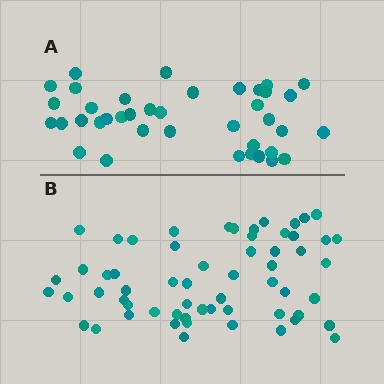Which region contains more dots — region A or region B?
Region B (the bottom region) has more dots.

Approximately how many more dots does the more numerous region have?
Region B has approximately 20 more dots than region A.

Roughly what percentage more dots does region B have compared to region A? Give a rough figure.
About 55% more.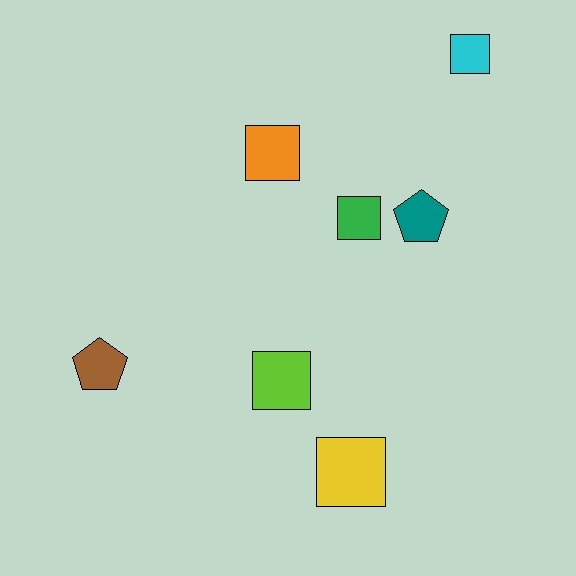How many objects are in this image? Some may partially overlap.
There are 7 objects.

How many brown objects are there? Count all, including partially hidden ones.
There is 1 brown object.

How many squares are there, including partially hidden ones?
There are 5 squares.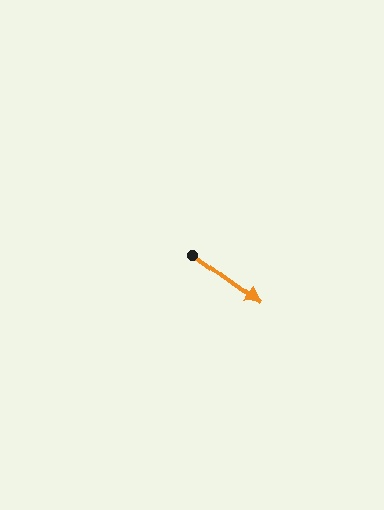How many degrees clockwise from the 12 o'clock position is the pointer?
Approximately 126 degrees.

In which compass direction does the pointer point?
Southeast.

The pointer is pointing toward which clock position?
Roughly 4 o'clock.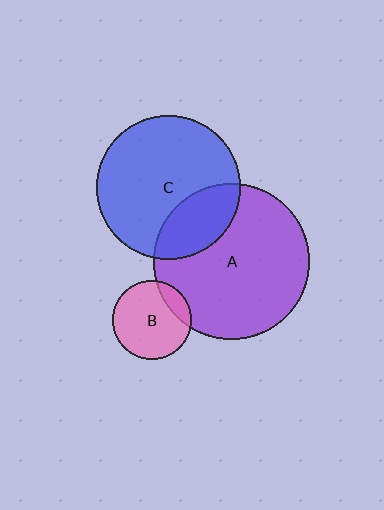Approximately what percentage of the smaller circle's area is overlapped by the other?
Approximately 15%.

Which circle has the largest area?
Circle A (purple).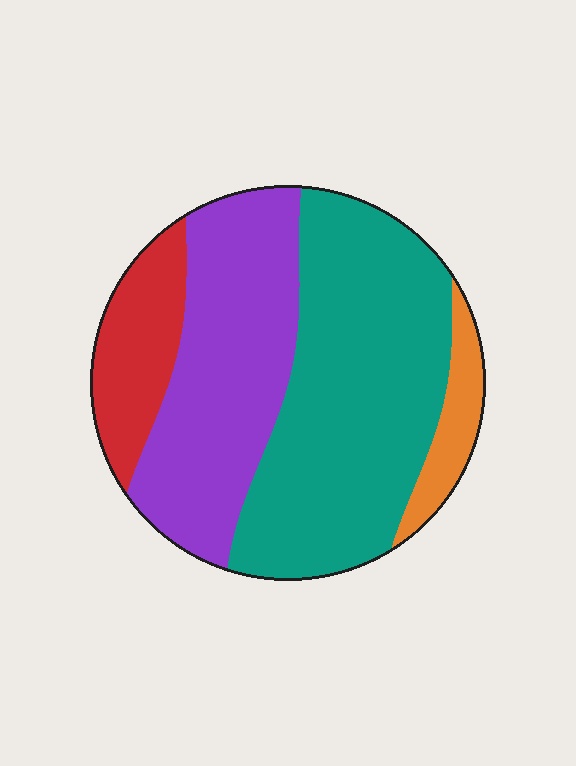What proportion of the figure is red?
Red takes up about one eighth (1/8) of the figure.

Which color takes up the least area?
Orange, at roughly 5%.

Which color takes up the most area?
Teal, at roughly 45%.